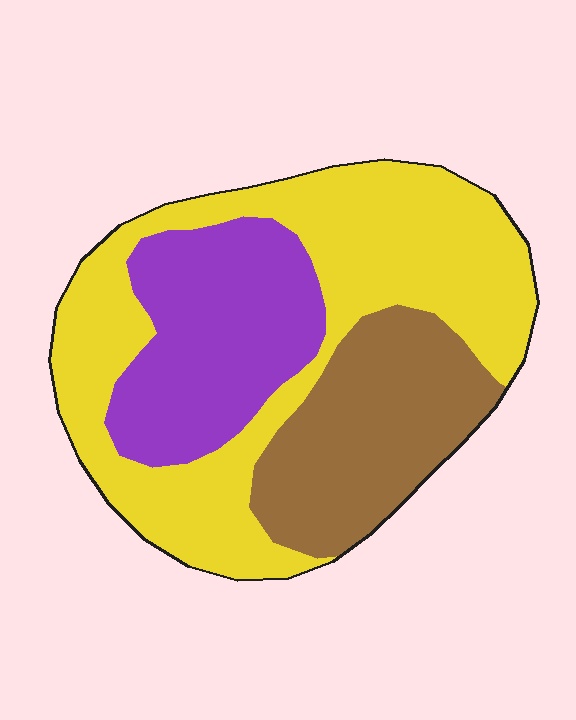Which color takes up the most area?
Yellow, at roughly 50%.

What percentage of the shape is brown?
Brown covers around 25% of the shape.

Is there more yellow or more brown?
Yellow.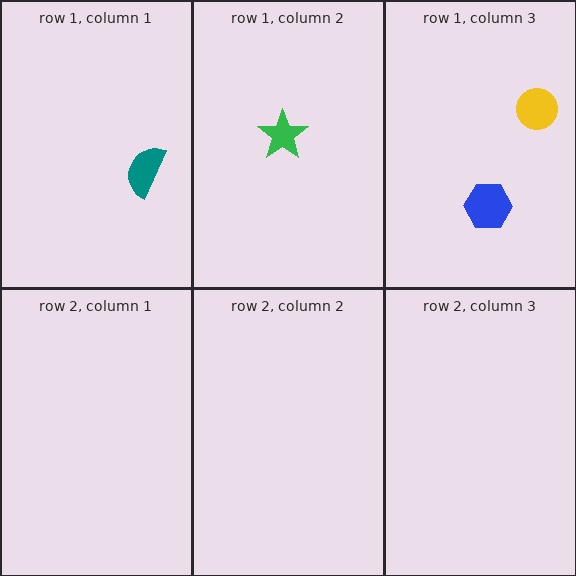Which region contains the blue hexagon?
The row 1, column 3 region.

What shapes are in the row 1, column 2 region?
The green star.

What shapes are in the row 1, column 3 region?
The blue hexagon, the yellow circle.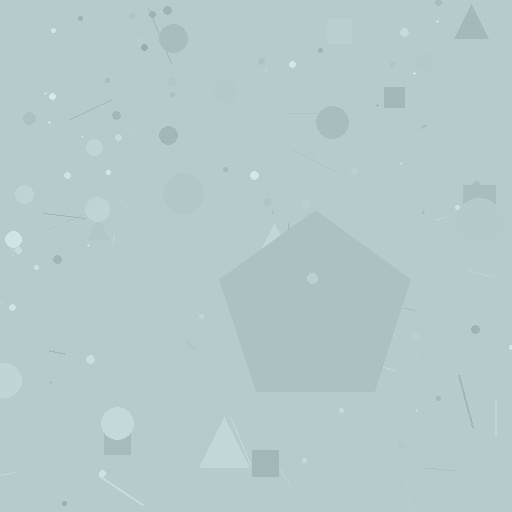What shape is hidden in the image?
A pentagon is hidden in the image.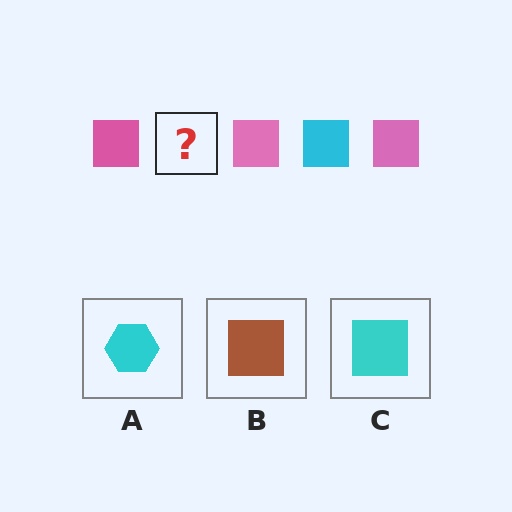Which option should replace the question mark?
Option C.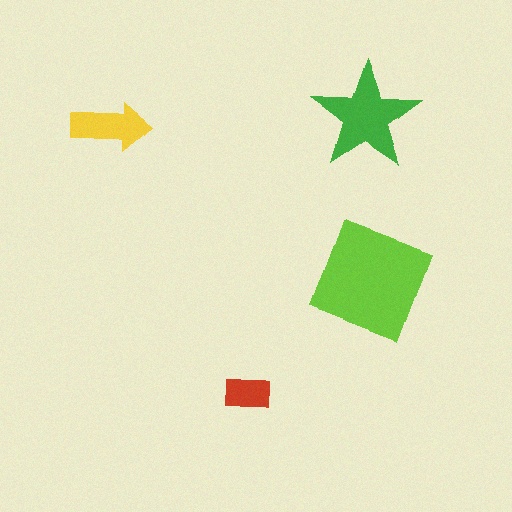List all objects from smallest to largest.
The red rectangle, the yellow arrow, the green star, the lime square.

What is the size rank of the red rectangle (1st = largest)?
4th.